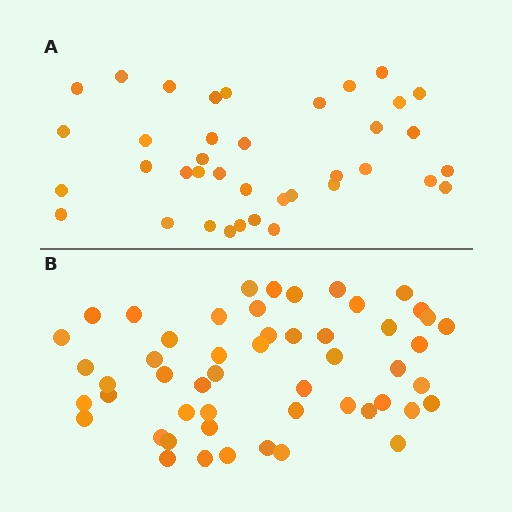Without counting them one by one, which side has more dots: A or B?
Region B (the bottom region) has more dots.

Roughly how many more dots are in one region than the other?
Region B has approximately 15 more dots than region A.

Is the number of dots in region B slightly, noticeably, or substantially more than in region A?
Region B has noticeably more, but not dramatically so. The ratio is roughly 1.4 to 1.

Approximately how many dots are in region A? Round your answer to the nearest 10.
About 40 dots. (The exact count is 38, which rounds to 40.)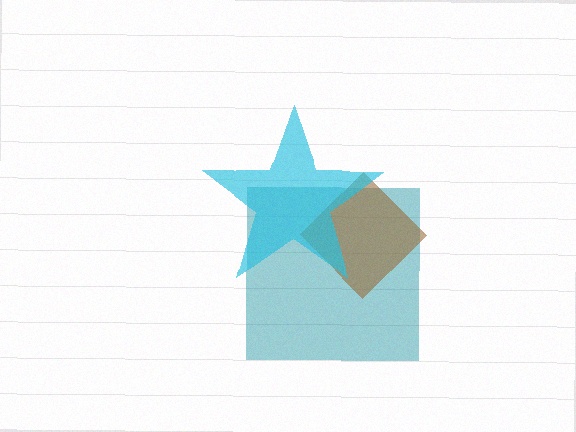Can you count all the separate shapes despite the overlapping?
Yes, there are 3 separate shapes.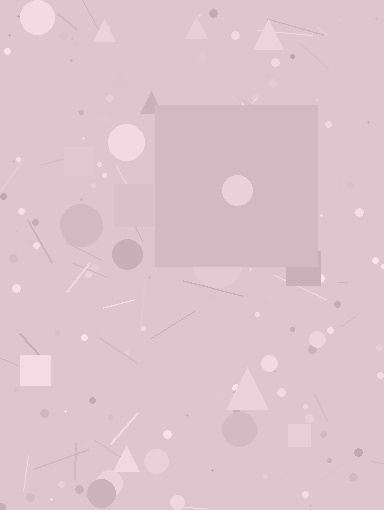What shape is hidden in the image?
A square is hidden in the image.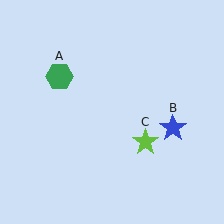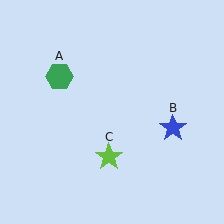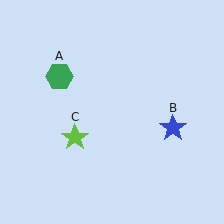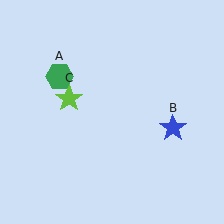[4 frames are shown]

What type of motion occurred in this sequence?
The lime star (object C) rotated clockwise around the center of the scene.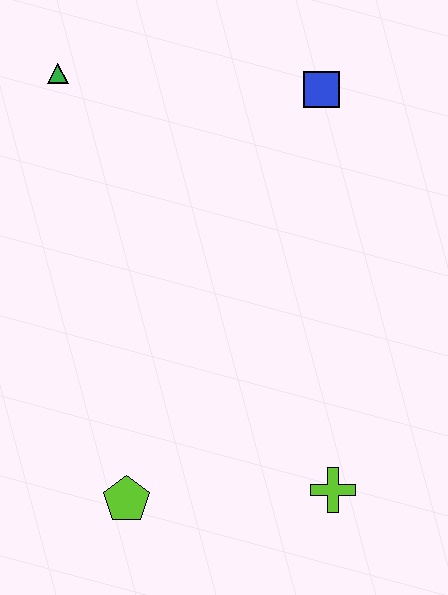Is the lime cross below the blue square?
Yes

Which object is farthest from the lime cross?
The green triangle is farthest from the lime cross.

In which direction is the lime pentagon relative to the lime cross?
The lime pentagon is to the left of the lime cross.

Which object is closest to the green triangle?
The blue square is closest to the green triangle.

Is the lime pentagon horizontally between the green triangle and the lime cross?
Yes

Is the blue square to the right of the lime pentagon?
Yes